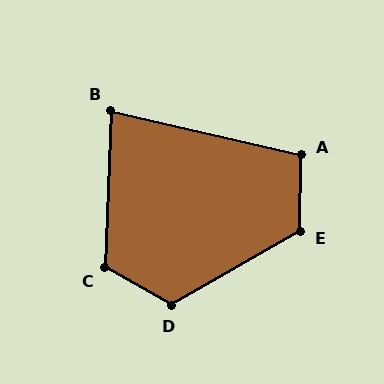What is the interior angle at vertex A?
Approximately 102 degrees (obtuse).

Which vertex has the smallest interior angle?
B, at approximately 79 degrees.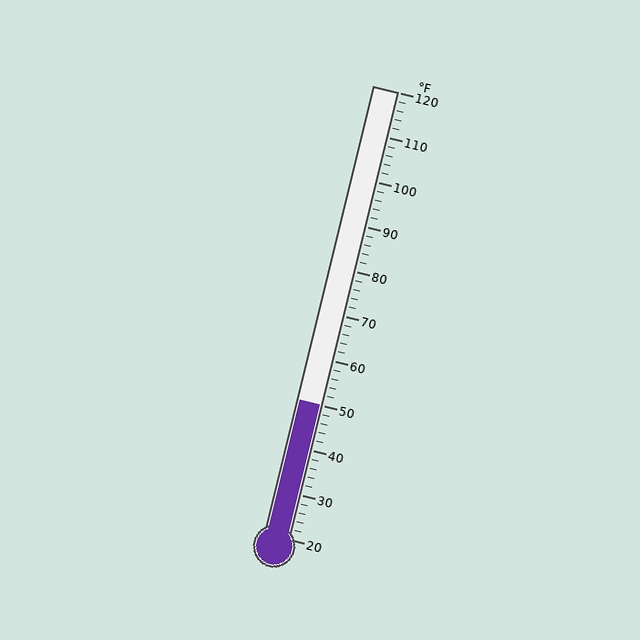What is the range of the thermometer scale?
The thermometer scale ranges from 20°F to 120°F.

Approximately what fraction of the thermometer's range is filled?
The thermometer is filled to approximately 30% of its range.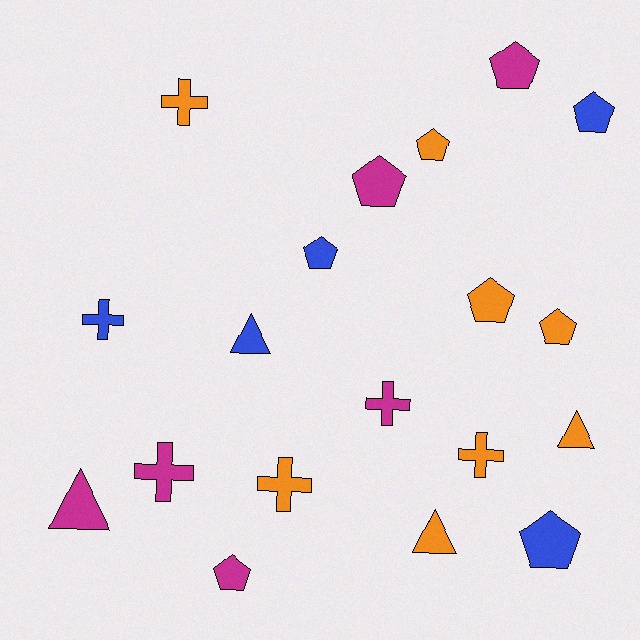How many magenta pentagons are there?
There are 3 magenta pentagons.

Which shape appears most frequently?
Pentagon, with 9 objects.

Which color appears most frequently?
Orange, with 8 objects.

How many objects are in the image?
There are 19 objects.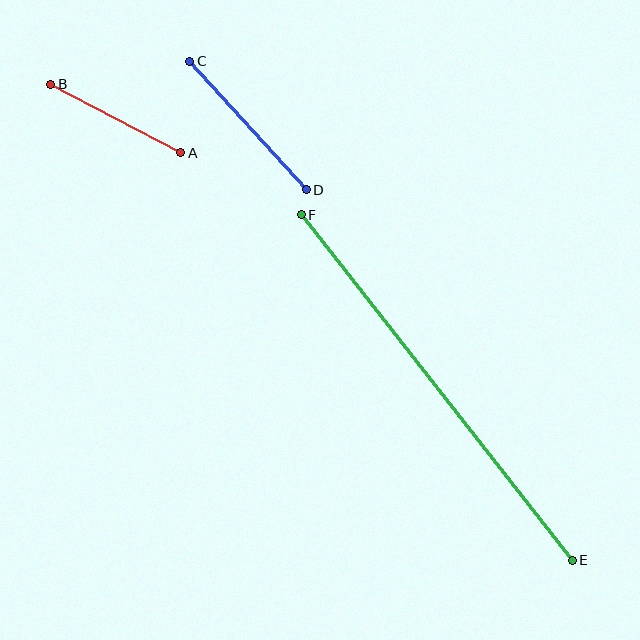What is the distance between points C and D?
The distance is approximately 174 pixels.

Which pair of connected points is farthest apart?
Points E and F are farthest apart.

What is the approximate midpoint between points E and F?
The midpoint is at approximately (437, 387) pixels.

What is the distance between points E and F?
The distance is approximately 439 pixels.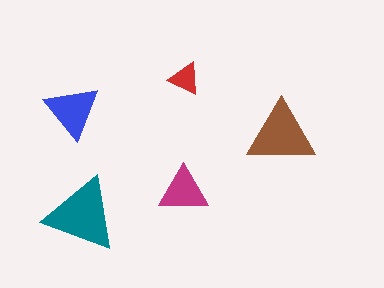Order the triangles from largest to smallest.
the teal one, the brown one, the blue one, the magenta one, the red one.